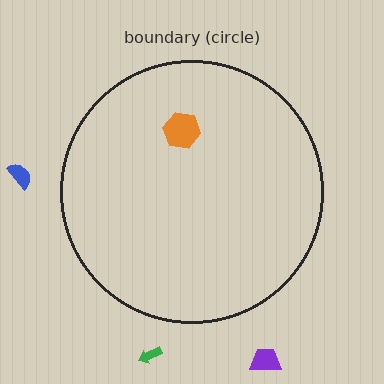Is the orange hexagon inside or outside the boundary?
Inside.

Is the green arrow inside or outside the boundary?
Outside.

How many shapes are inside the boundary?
1 inside, 3 outside.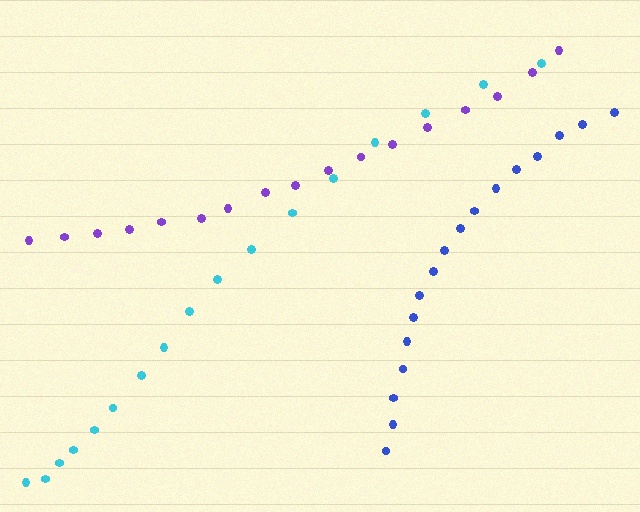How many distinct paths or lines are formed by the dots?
There are 3 distinct paths.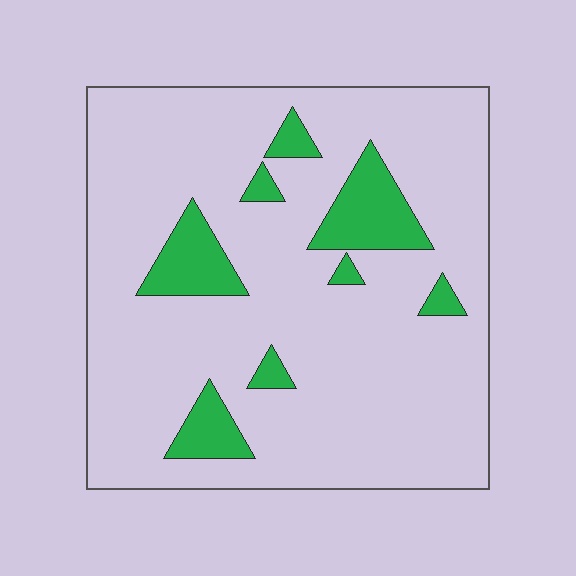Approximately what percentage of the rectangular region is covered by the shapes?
Approximately 15%.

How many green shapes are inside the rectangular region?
8.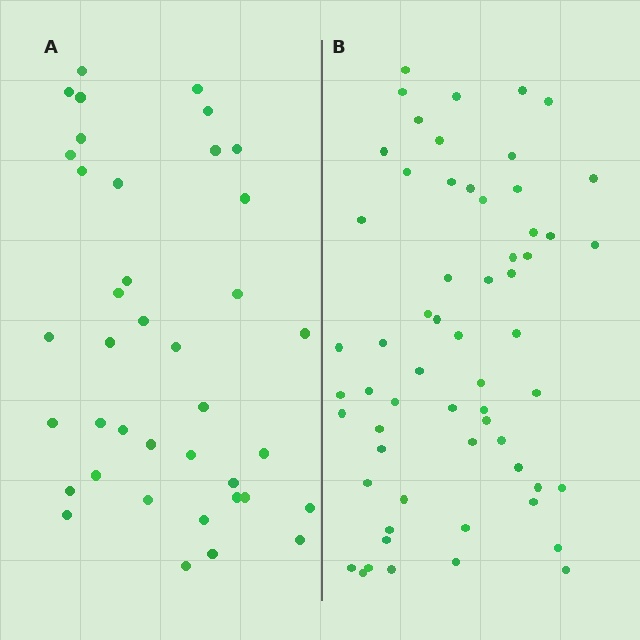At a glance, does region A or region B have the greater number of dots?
Region B (the right region) has more dots.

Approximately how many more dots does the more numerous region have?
Region B has approximately 20 more dots than region A.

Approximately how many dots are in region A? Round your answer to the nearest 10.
About 40 dots. (The exact count is 39, which rounds to 40.)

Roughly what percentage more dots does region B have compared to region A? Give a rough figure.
About 55% more.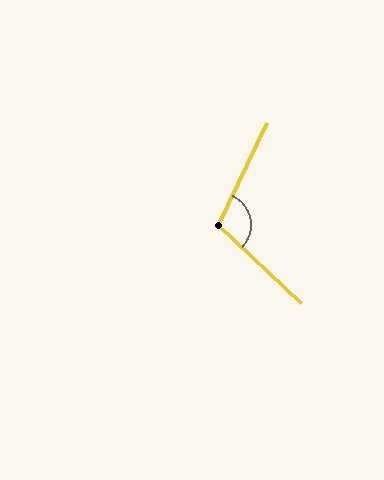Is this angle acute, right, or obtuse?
It is obtuse.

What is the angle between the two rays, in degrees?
Approximately 108 degrees.